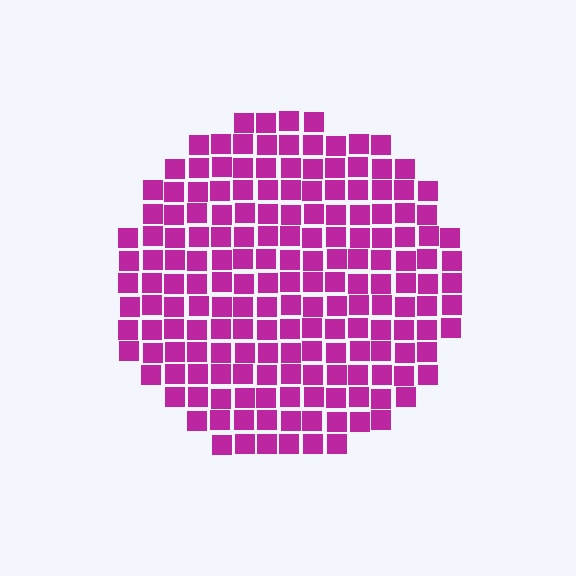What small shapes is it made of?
It is made of small squares.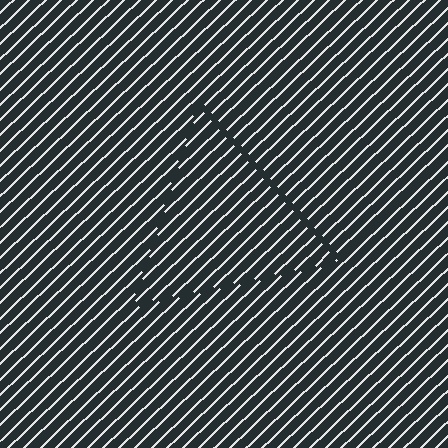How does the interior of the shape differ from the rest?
The interior of the shape contains the same grating, shifted by half a period — the contour is defined by the phase discontinuity where line-ends from the inner and outer gratings abut.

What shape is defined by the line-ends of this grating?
An illusory triangle. The interior of the shape contains the same grating, shifted by half a period — the contour is defined by the phase discontinuity where line-ends from the inner and outer gratings abut.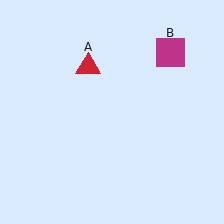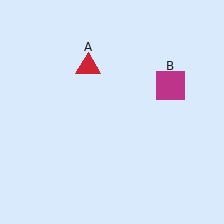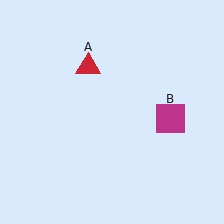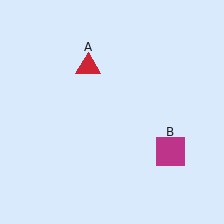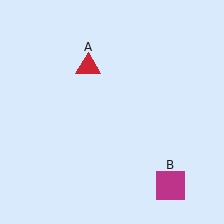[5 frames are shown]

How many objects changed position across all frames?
1 object changed position: magenta square (object B).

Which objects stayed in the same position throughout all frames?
Red triangle (object A) remained stationary.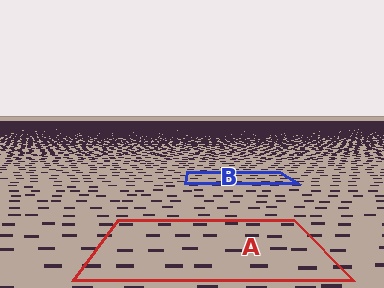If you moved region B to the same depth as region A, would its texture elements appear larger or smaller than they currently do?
They would appear larger. At a closer depth, the same texture elements are projected at a bigger on-screen size.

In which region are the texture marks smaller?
The texture marks are smaller in region B, because it is farther away.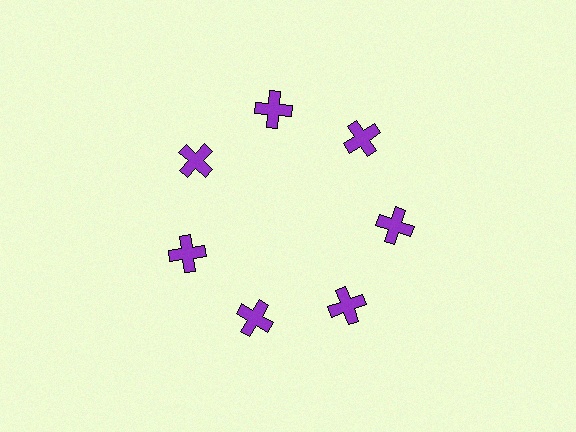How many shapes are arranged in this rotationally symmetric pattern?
There are 7 shapes, arranged in 7 groups of 1.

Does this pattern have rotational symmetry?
Yes, this pattern has 7-fold rotational symmetry. It looks the same after rotating 51 degrees around the center.